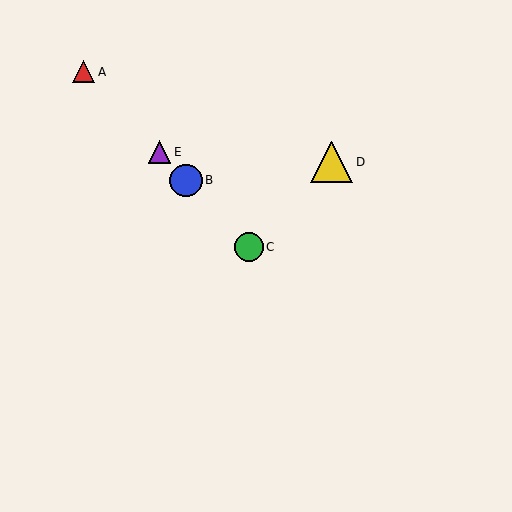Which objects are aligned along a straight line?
Objects A, B, C, E are aligned along a straight line.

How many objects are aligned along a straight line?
4 objects (A, B, C, E) are aligned along a straight line.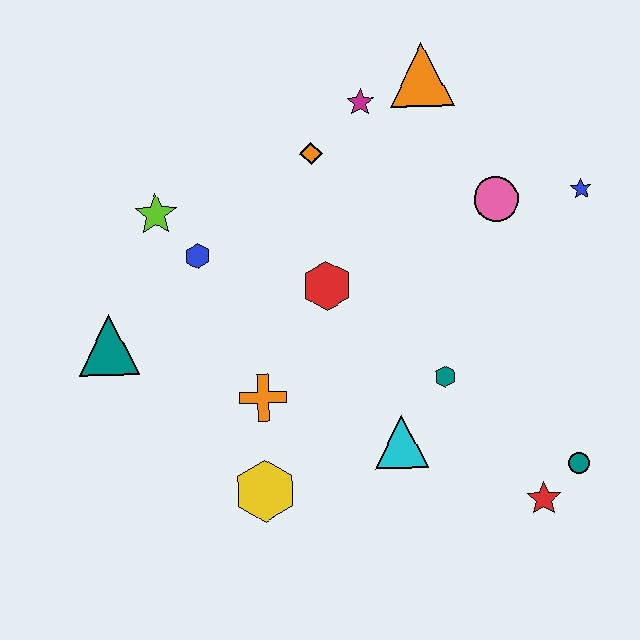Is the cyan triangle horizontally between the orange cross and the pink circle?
Yes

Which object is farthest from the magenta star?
The red star is farthest from the magenta star.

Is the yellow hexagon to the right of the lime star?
Yes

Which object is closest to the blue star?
The pink circle is closest to the blue star.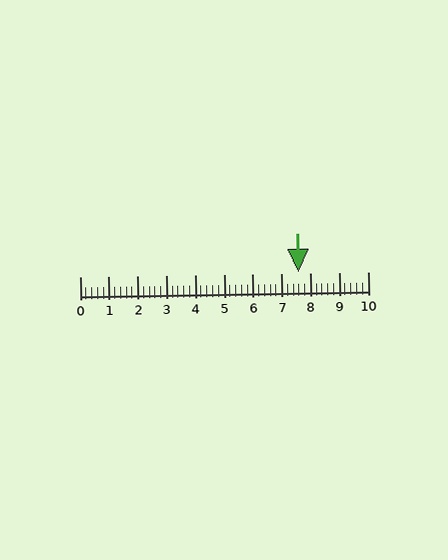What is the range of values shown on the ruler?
The ruler shows values from 0 to 10.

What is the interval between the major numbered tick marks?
The major tick marks are spaced 1 units apart.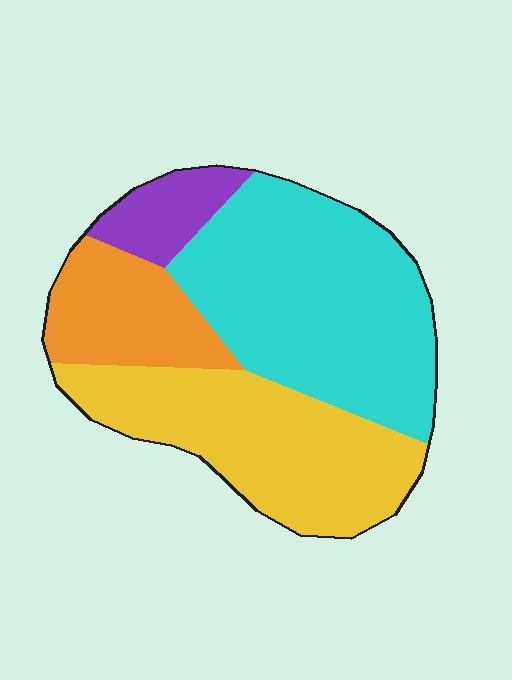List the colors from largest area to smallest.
From largest to smallest: cyan, yellow, orange, purple.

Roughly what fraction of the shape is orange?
Orange covers about 15% of the shape.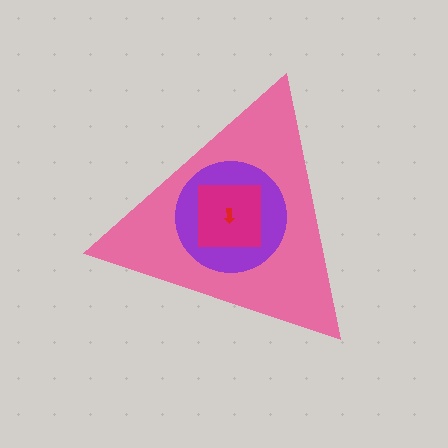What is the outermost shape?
The pink triangle.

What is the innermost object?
The red arrow.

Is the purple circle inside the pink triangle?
Yes.